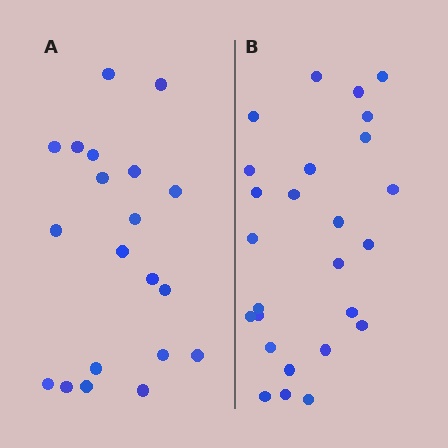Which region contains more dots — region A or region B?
Region B (the right region) has more dots.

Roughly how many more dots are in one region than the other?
Region B has about 6 more dots than region A.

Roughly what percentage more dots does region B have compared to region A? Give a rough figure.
About 30% more.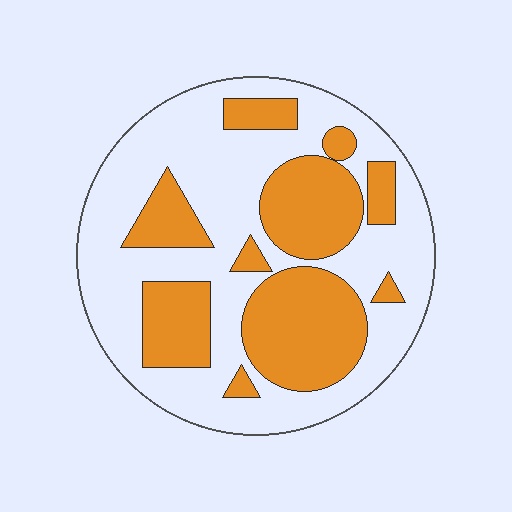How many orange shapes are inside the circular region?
10.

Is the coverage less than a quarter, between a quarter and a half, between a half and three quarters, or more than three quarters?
Between a quarter and a half.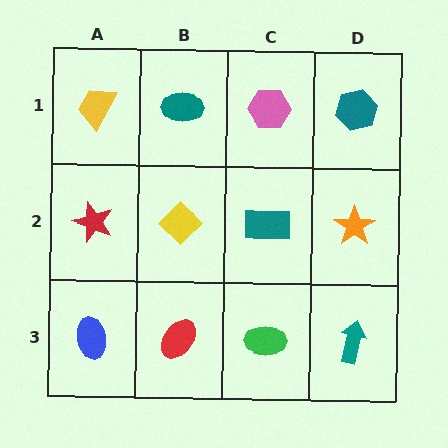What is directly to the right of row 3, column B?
A green ellipse.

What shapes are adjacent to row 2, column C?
A pink hexagon (row 1, column C), a green ellipse (row 3, column C), a yellow diamond (row 2, column B), an orange star (row 2, column D).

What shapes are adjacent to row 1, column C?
A teal rectangle (row 2, column C), a teal ellipse (row 1, column B), a teal hexagon (row 1, column D).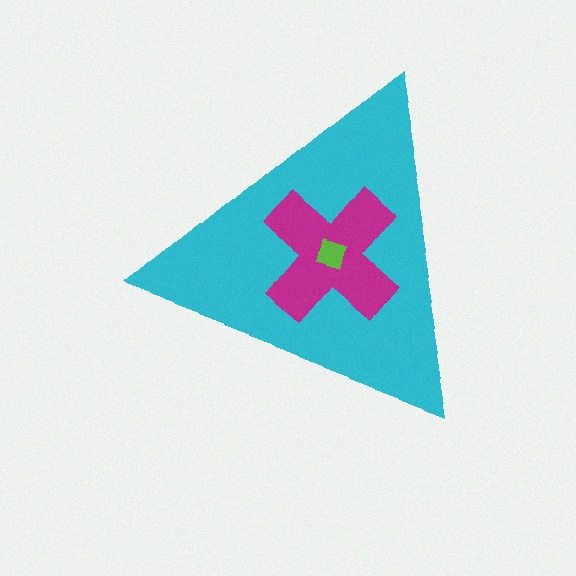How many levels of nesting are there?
3.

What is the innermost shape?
The lime diamond.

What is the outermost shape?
The cyan triangle.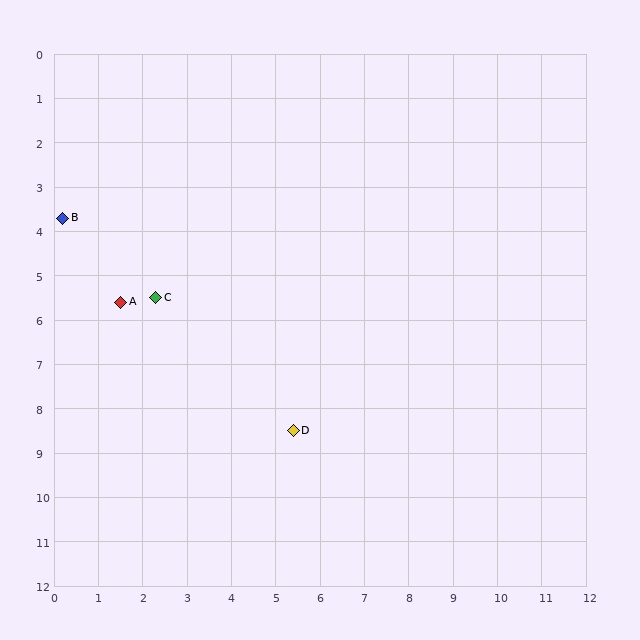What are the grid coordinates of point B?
Point B is at approximately (0.2, 3.7).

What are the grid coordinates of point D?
Point D is at approximately (5.4, 8.5).